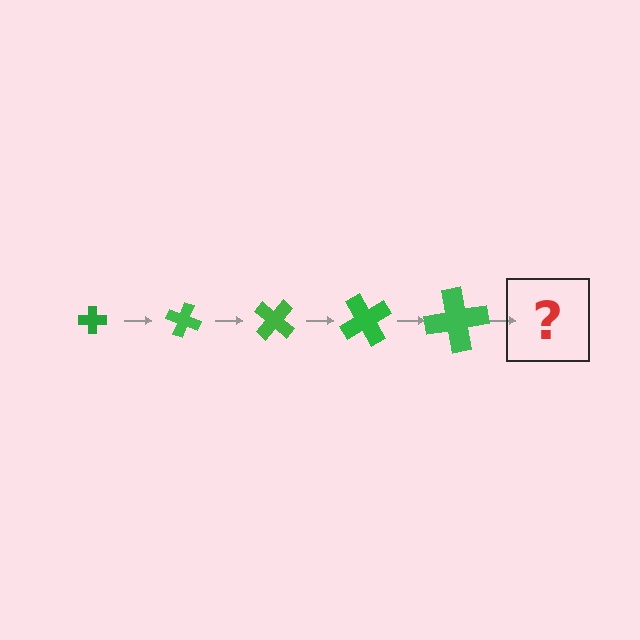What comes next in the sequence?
The next element should be a cross, larger than the previous one and rotated 100 degrees from the start.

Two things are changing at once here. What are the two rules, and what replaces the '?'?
The two rules are that the cross grows larger each step and it rotates 20 degrees each step. The '?' should be a cross, larger than the previous one and rotated 100 degrees from the start.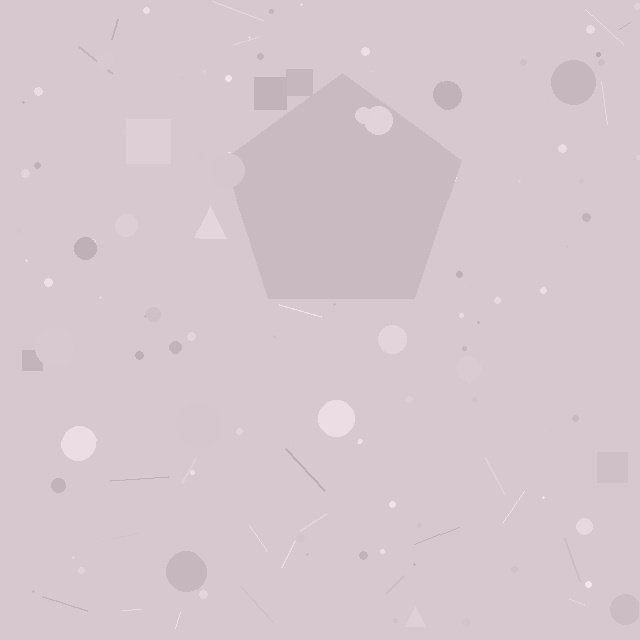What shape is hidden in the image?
A pentagon is hidden in the image.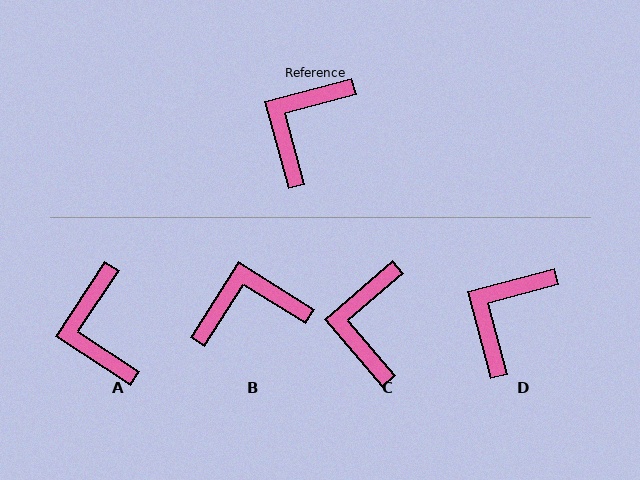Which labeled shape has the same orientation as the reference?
D.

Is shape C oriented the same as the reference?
No, it is off by about 26 degrees.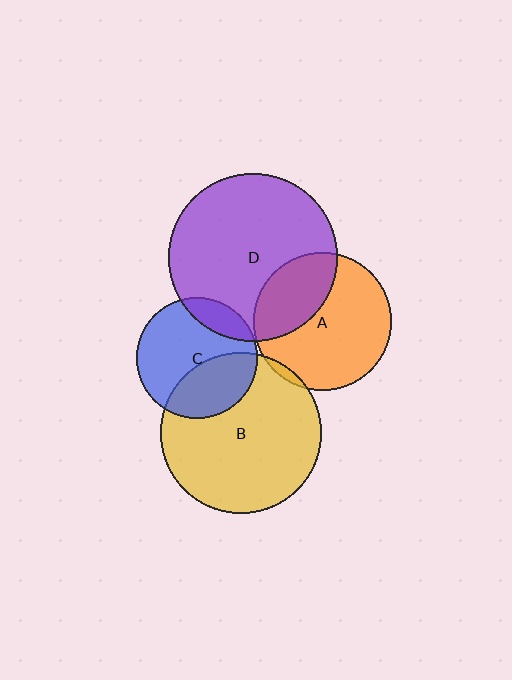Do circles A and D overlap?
Yes.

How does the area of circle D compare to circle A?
Approximately 1.5 times.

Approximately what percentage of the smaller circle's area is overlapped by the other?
Approximately 35%.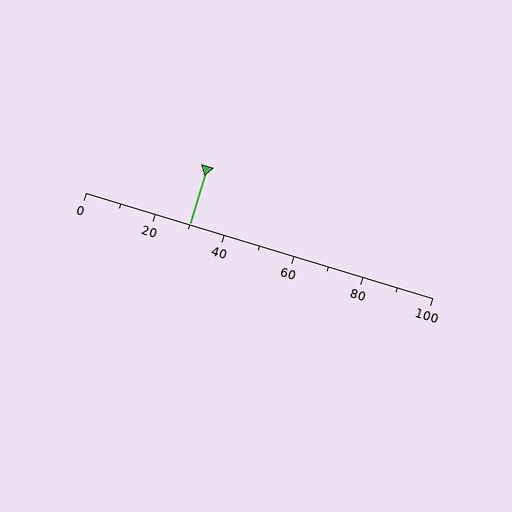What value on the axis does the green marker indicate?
The marker indicates approximately 30.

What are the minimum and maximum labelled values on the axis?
The axis runs from 0 to 100.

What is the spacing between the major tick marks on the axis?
The major ticks are spaced 20 apart.